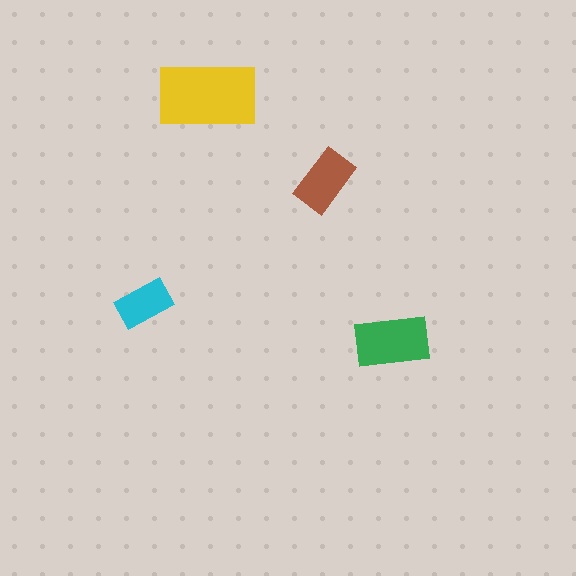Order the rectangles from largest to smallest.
the yellow one, the green one, the brown one, the cyan one.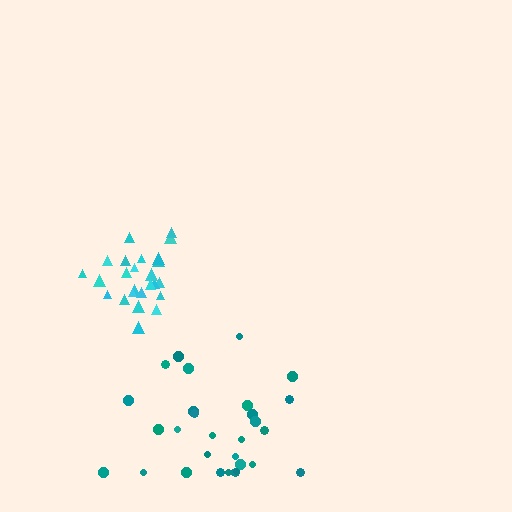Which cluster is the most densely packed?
Cyan.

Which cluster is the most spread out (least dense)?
Teal.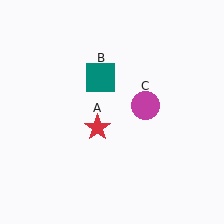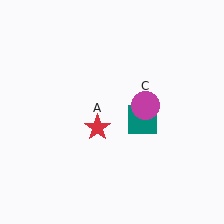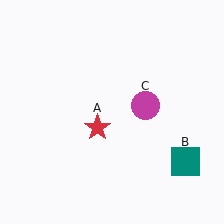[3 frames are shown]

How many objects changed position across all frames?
1 object changed position: teal square (object B).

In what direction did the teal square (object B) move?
The teal square (object B) moved down and to the right.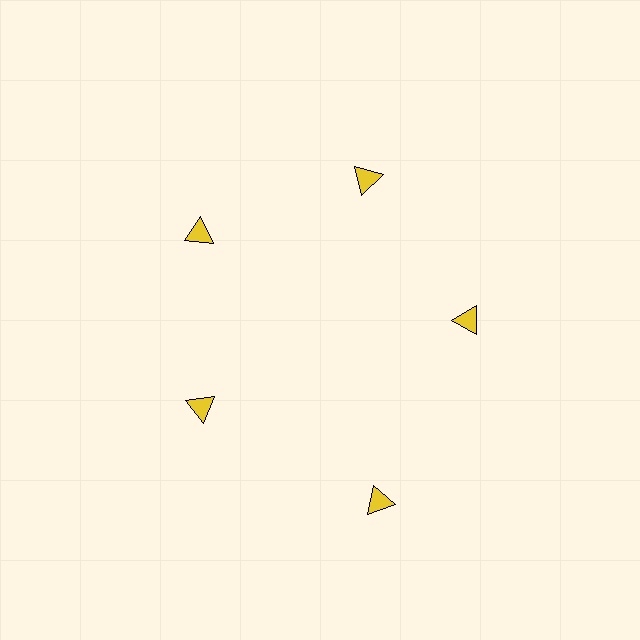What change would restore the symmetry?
The symmetry would be restored by moving it inward, back onto the ring so that all 5 triangles sit at equal angles and equal distance from the center.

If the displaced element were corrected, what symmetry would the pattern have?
It would have 5-fold rotational symmetry — the pattern would map onto itself every 72 degrees.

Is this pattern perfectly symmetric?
No. The 5 yellow triangles are arranged in a ring, but one element near the 5 o'clock position is pushed outward from the center, breaking the 5-fold rotational symmetry.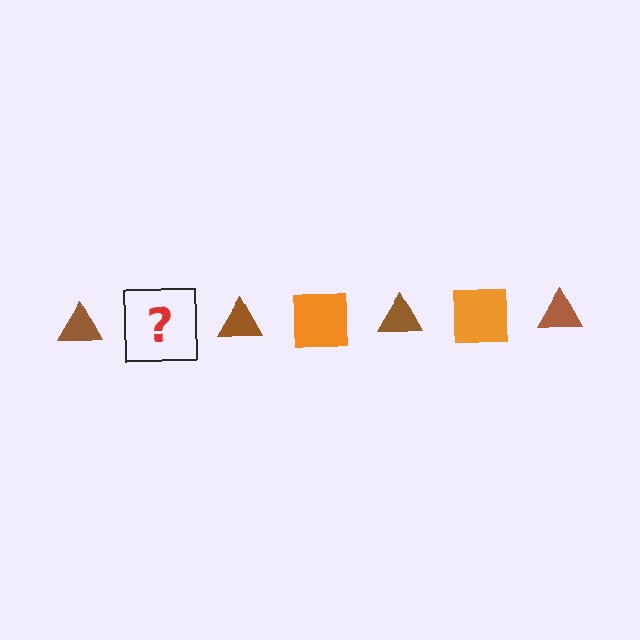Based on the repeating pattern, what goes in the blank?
The blank should be an orange square.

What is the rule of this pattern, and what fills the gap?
The rule is that the pattern alternates between brown triangle and orange square. The gap should be filled with an orange square.